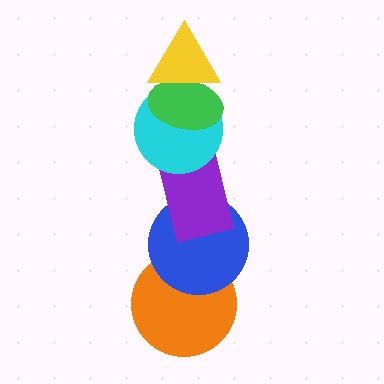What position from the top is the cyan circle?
The cyan circle is 3rd from the top.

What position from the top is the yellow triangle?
The yellow triangle is 1st from the top.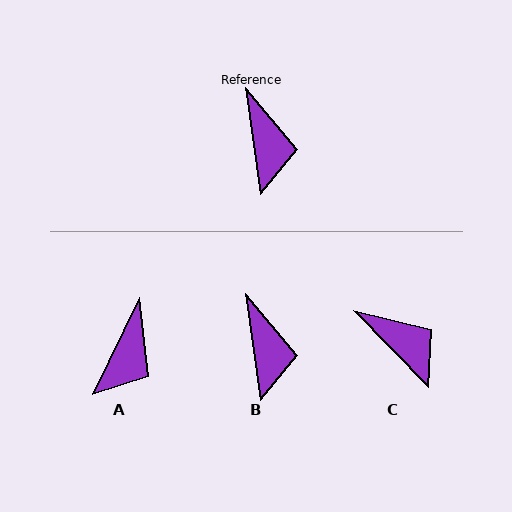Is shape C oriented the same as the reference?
No, it is off by about 36 degrees.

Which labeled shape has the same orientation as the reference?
B.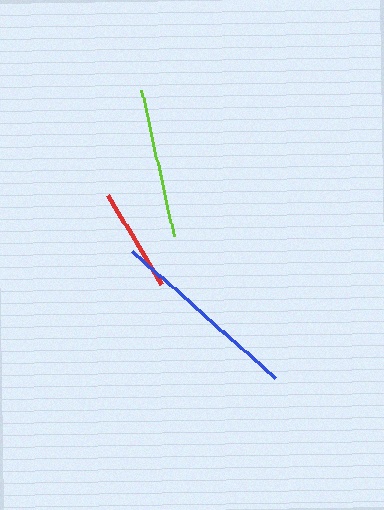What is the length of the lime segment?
The lime segment is approximately 151 pixels long.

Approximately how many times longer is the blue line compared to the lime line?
The blue line is approximately 1.3 times the length of the lime line.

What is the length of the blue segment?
The blue segment is approximately 191 pixels long.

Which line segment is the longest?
The blue line is the longest at approximately 191 pixels.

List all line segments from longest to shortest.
From longest to shortest: blue, lime, red.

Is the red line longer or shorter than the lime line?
The lime line is longer than the red line.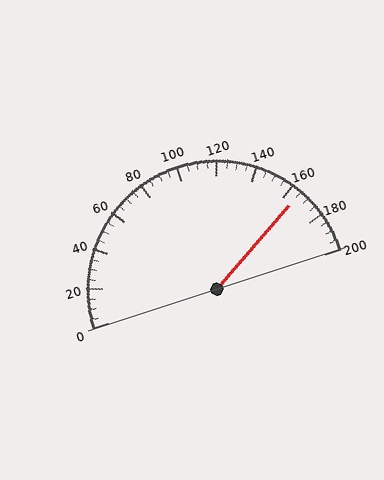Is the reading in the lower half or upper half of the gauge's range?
The reading is in the upper half of the range (0 to 200).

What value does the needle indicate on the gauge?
The needle indicates approximately 165.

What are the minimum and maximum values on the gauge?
The gauge ranges from 0 to 200.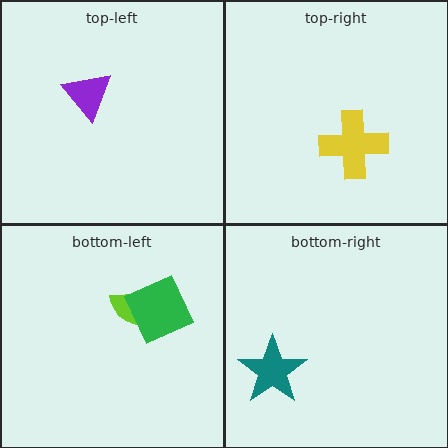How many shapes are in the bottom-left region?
2.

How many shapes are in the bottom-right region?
1.